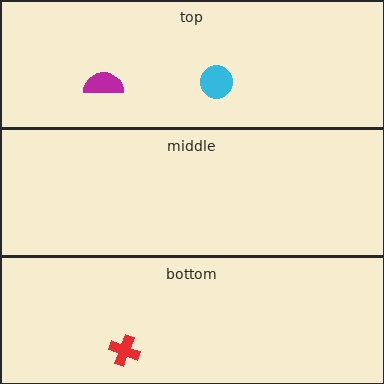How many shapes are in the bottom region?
1.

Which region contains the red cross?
The bottom region.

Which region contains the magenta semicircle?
The top region.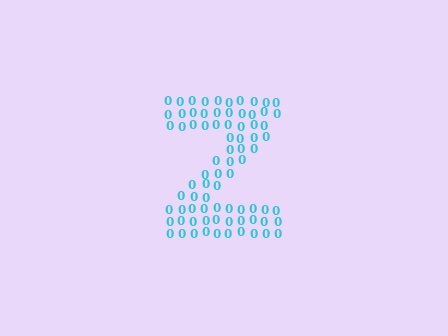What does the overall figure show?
The overall figure shows the letter Z.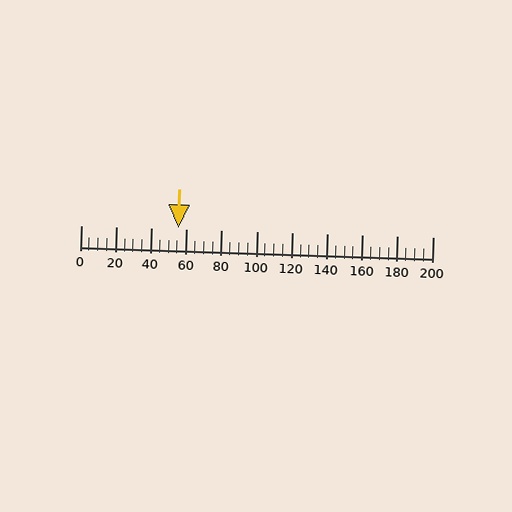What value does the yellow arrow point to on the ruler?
The yellow arrow points to approximately 55.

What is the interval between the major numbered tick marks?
The major tick marks are spaced 20 units apart.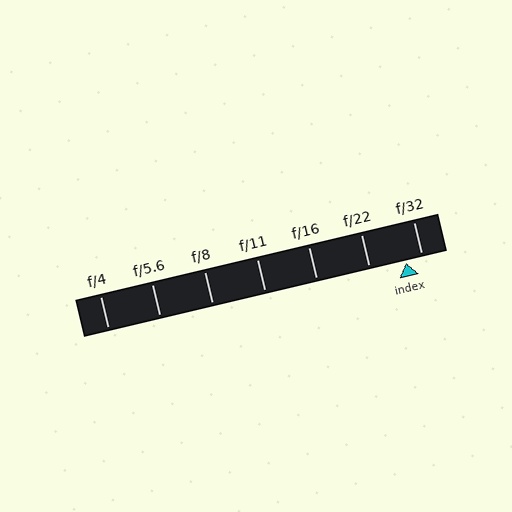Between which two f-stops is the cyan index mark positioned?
The index mark is between f/22 and f/32.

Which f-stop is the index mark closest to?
The index mark is closest to f/32.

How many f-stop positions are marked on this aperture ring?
There are 7 f-stop positions marked.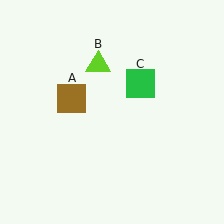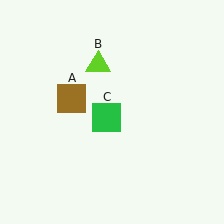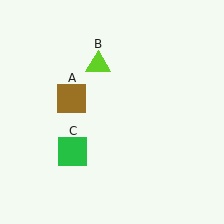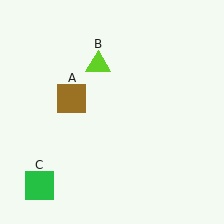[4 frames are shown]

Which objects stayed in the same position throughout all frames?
Brown square (object A) and lime triangle (object B) remained stationary.